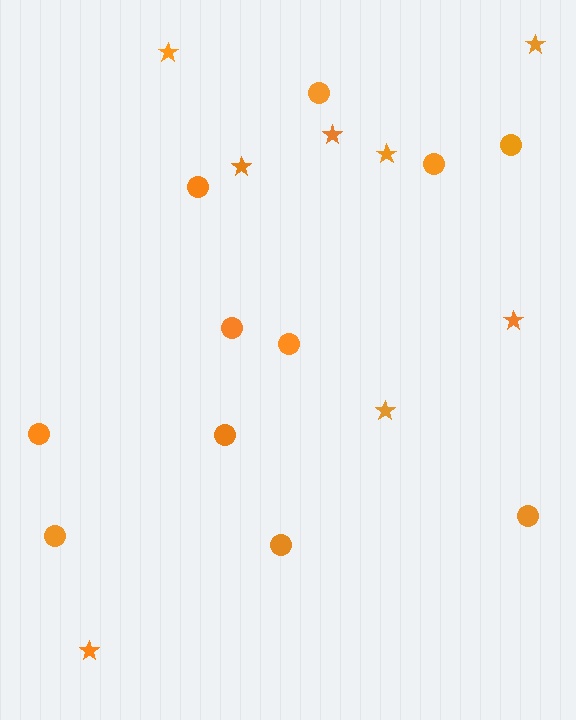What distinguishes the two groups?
There are 2 groups: one group of circles (11) and one group of stars (8).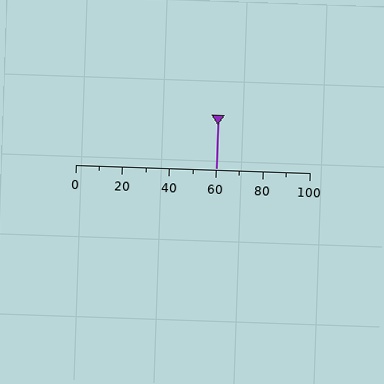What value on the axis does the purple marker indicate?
The marker indicates approximately 60.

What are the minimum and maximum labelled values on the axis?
The axis runs from 0 to 100.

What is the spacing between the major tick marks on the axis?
The major ticks are spaced 20 apart.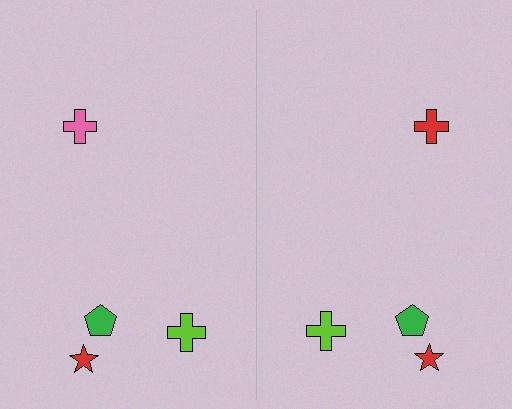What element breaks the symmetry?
The red cross on the right side breaks the symmetry — its mirror counterpart is pink.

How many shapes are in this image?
There are 8 shapes in this image.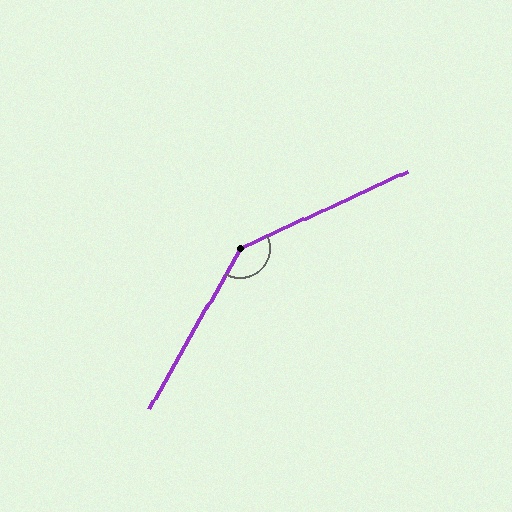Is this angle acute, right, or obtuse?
It is obtuse.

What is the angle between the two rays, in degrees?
Approximately 144 degrees.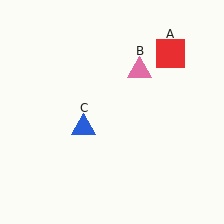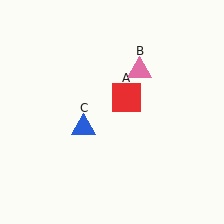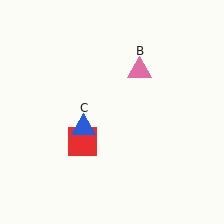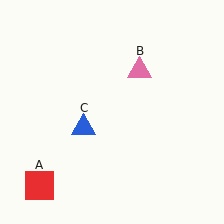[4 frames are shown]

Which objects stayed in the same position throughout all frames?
Pink triangle (object B) and blue triangle (object C) remained stationary.